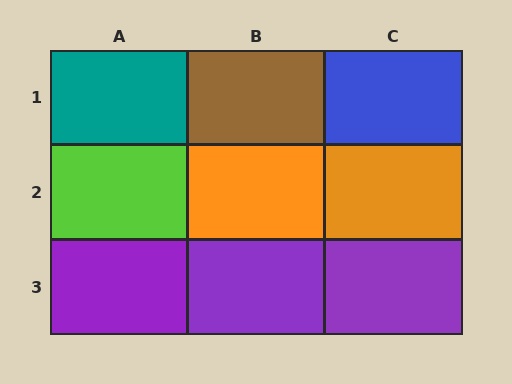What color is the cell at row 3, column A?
Purple.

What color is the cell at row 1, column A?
Teal.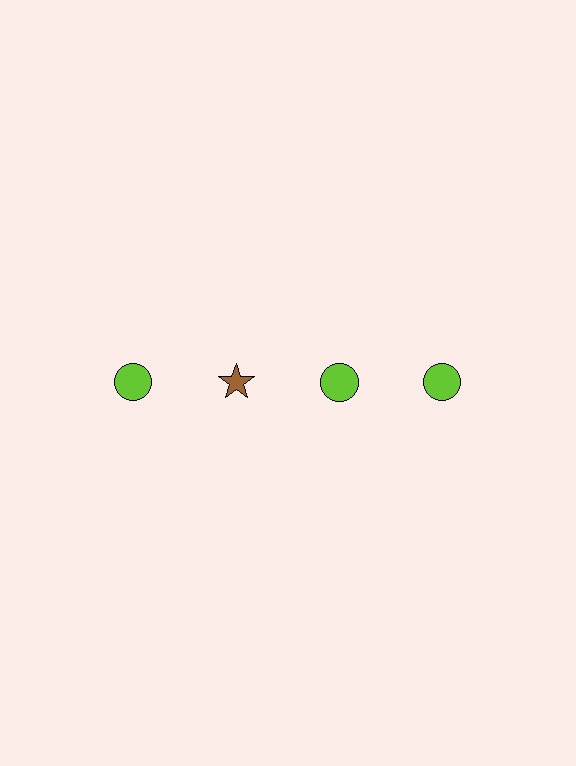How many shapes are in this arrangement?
There are 4 shapes arranged in a grid pattern.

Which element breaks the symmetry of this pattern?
The brown star in the top row, second from left column breaks the symmetry. All other shapes are lime circles.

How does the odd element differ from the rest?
It differs in both color (brown instead of lime) and shape (star instead of circle).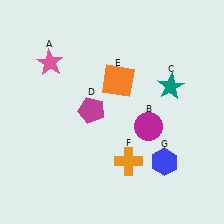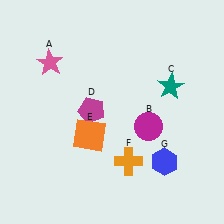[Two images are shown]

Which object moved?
The orange square (E) moved down.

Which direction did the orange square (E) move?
The orange square (E) moved down.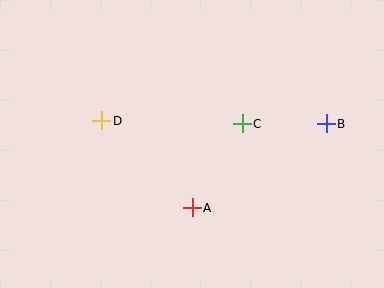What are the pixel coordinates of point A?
Point A is at (192, 208).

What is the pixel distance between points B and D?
The distance between B and D is 225 pixels.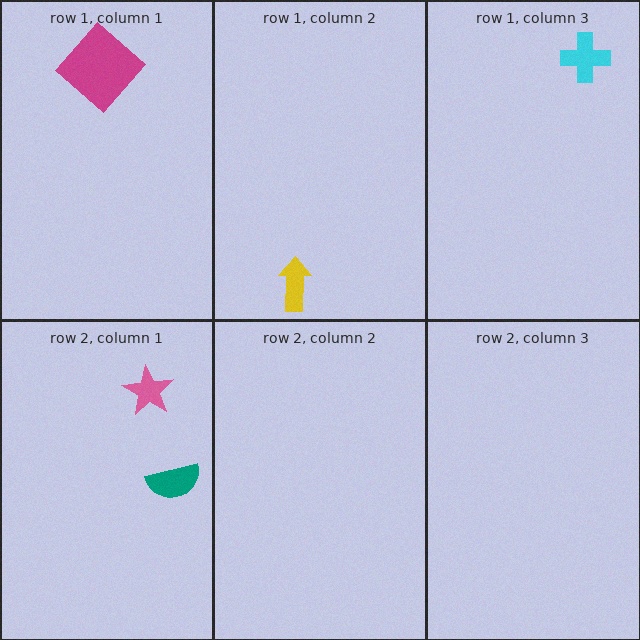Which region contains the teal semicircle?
The row 2, column 1 region.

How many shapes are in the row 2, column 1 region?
2.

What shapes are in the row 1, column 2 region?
The yellow arrow.